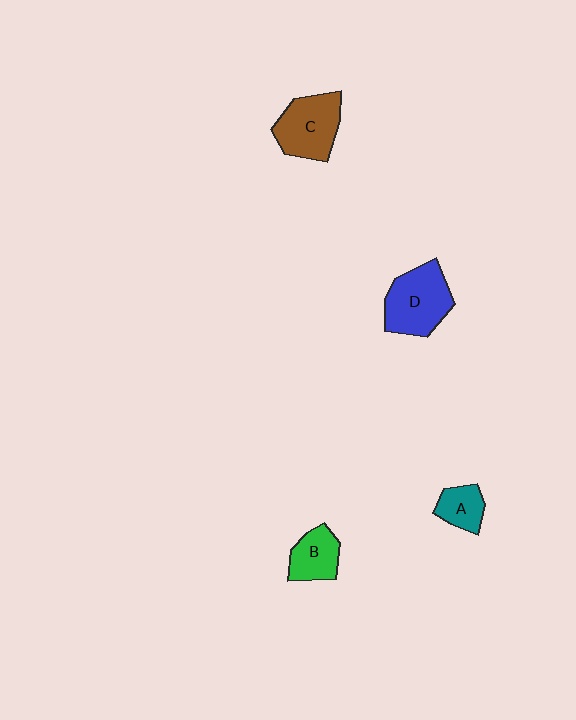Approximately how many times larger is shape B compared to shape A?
Approximately 1.3 times.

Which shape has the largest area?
Shape D (blue).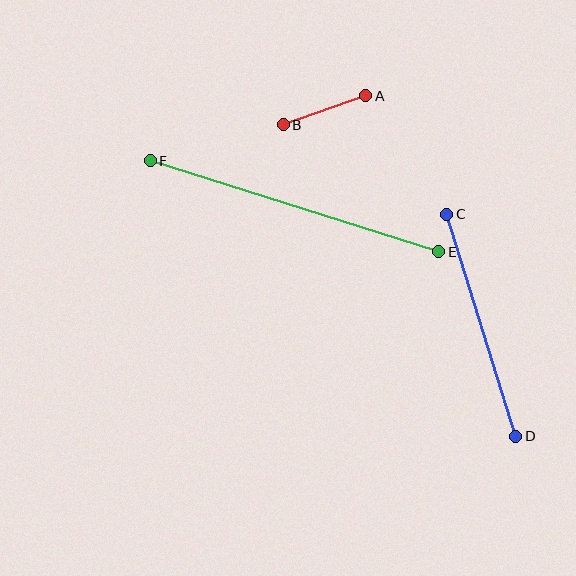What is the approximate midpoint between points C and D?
The midpoint is at approximately (481, 325) pixels.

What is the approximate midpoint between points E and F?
The midpoint is at approximately (295, 206) pixels.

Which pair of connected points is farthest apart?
Points E and F are farthest apart.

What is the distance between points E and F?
The distance is approximately 303 pixels.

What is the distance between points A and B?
The distance is approximately 88 pixels.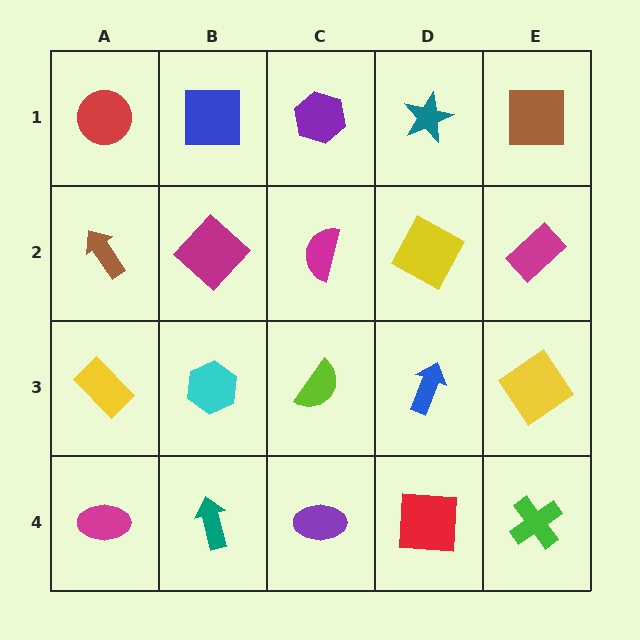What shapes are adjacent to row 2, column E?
A brown square (row 1, column E), a yellow diamond (row 3, column E), a yellow square (row 2, column D).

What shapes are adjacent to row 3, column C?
A magenta semicircle (row 2, column C), a purple ellipse (row 4, column C), a cyan hexagon (row 3, column B), a blue arrow (row 3, column D).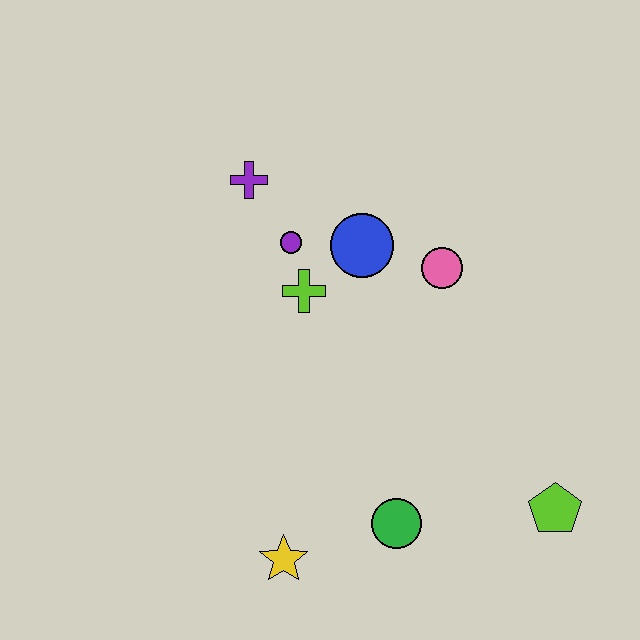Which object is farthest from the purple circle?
The lime pentagon is farthest from the purple circle.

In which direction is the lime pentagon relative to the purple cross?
The lime pentagon is below the purple cross.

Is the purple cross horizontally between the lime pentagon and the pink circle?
No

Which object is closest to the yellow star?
The green circle is closest to the yellow star.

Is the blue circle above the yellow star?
Yes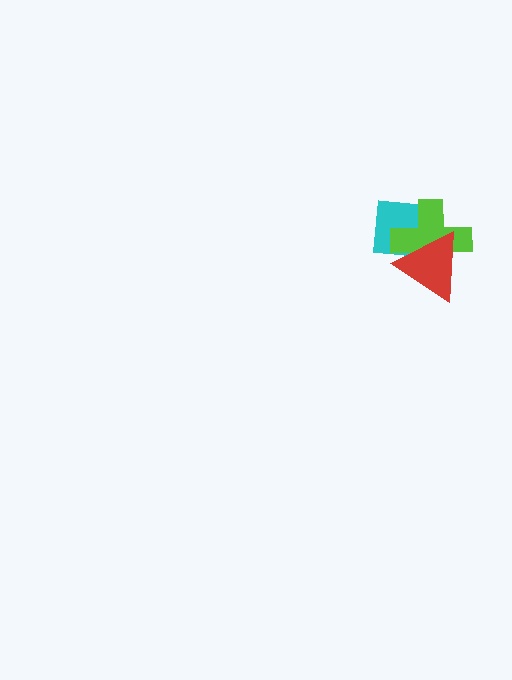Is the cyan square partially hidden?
Yes, it is partially covered by another shape.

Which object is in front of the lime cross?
The red triangle is in front of the lime cross.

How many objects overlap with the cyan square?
2 objects overlap with the cyan square.